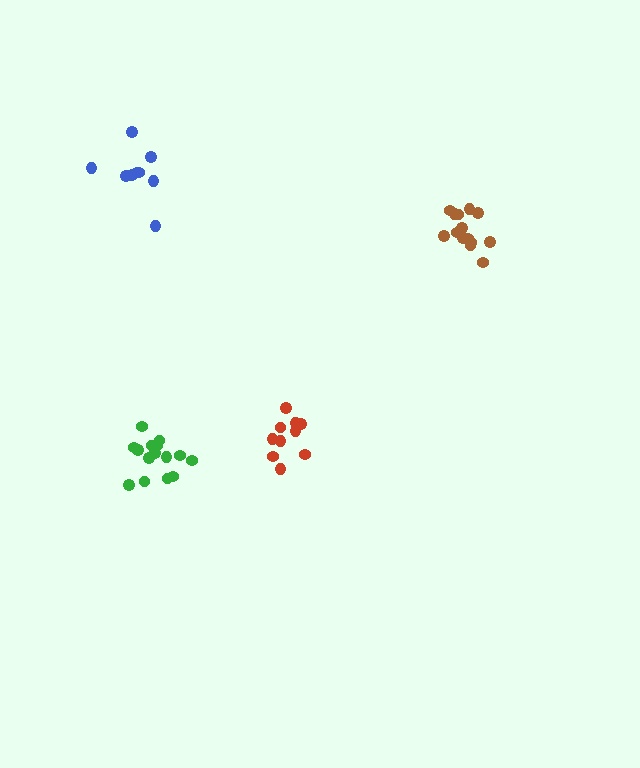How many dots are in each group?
Group 1: 9 dots, Group 2: 10 dots, Group 3: 14 dots, Group 4: 15 dots (48 total).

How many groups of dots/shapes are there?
There are 4 groups.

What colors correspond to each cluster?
The clusters are colored: blue, red, brown, green.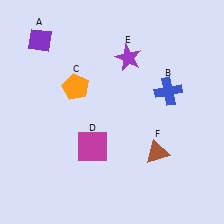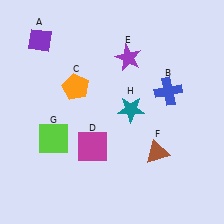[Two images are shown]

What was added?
A lime square (G), a teal star (H) were added in Image 2.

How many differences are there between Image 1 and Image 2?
There are 2 differences between the two images.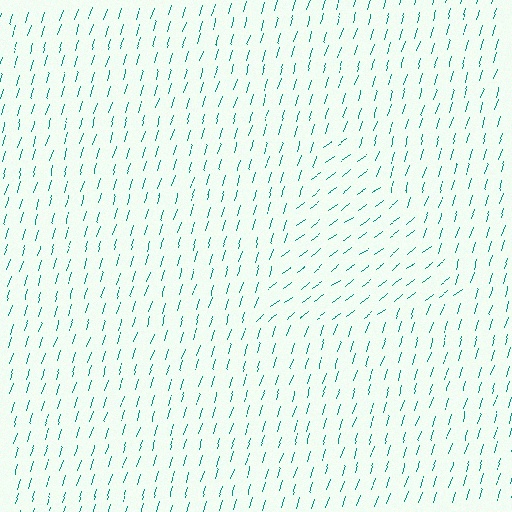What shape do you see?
I see a triangle.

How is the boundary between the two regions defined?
The boundary is defined purely by a change in line orientation (approximately 36 degrees difference). All lines are the same color and thickness.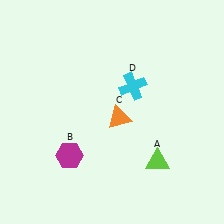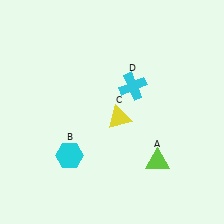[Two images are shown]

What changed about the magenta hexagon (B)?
In Image 1, B is magenta. In Image 2, it changed to cyan.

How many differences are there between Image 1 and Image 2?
There are 2 differences between the two images.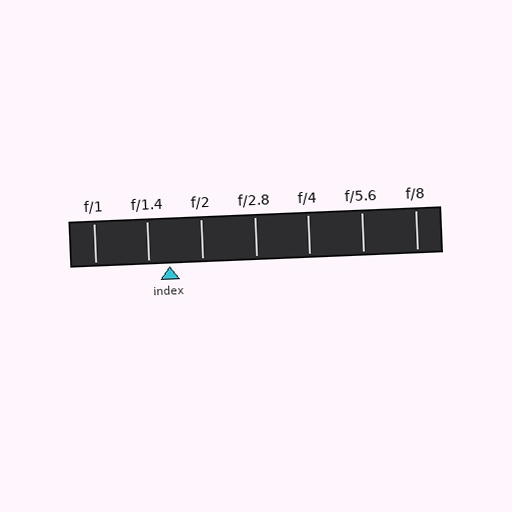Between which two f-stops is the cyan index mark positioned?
The index mark is between f/1.4 and f/2.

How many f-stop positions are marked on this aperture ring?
There are 7 f-stop positions marked.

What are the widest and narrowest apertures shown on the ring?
The widest aperture shown is f/1 and the narrowest is f/8.